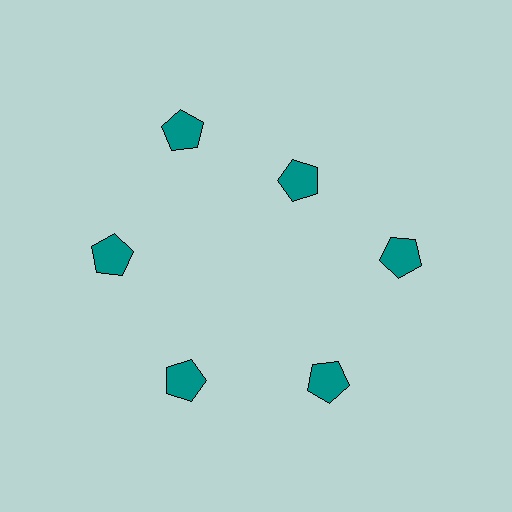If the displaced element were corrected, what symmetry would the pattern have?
It would have 6-fold rotational symmetry — the pattern would map onto itself every 60 degrees.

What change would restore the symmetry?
The symmetry would be restored by moving it outward, back onto the ring so that all 6 pentagons sit at equal angles and equal distance from the center.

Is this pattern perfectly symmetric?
No. The 6 teal pentagons are arranged in a ring, but one element near the 1 o'clock position is pulled inward toward the center, breaking the 6-fold rotational symmetry.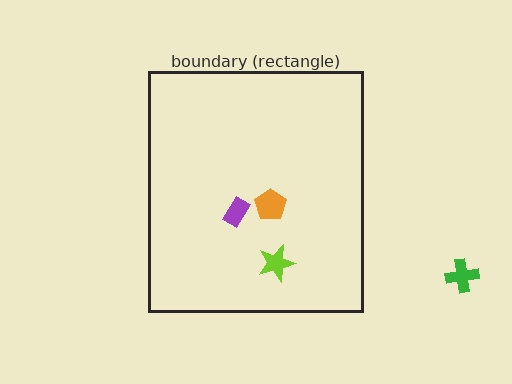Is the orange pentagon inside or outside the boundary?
Inside.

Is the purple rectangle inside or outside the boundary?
Inside.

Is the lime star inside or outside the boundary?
Inside.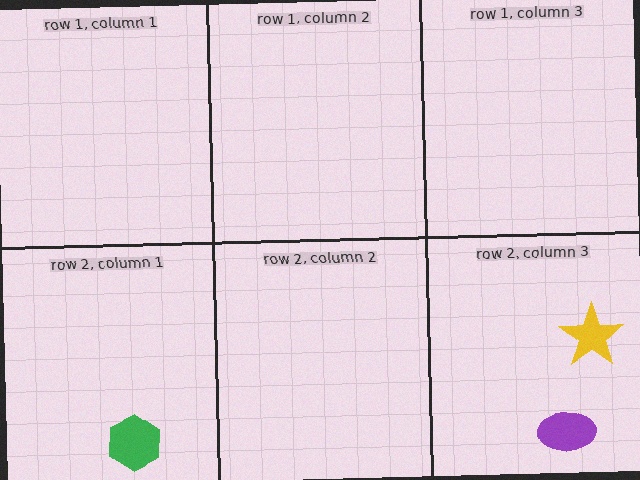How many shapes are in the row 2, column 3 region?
2.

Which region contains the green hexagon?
The row 2, column 1 region.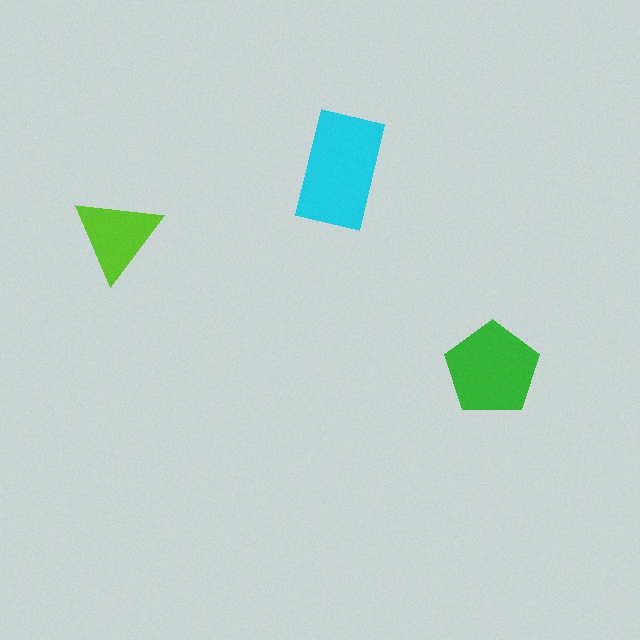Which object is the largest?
The cyan rectangle.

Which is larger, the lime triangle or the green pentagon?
The green pentagon.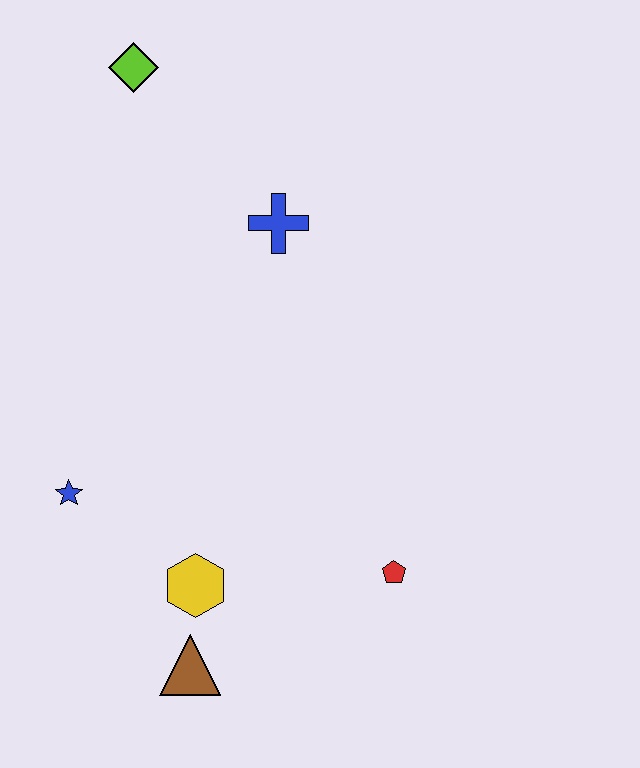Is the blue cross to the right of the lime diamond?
Yes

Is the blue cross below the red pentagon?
No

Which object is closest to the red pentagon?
The yellow hexagon is closest to the red pentagon.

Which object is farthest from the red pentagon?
The lime diamond is farthest from the red pentagon.